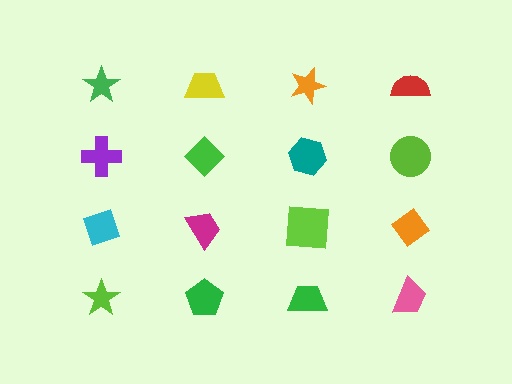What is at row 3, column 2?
A magenta trapezoid.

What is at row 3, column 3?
A lime square.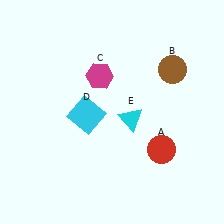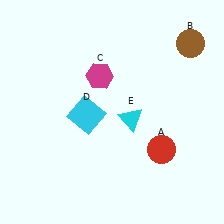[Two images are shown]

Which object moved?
The brown circle (B) moved up.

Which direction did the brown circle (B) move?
The brown circle (B) moved up.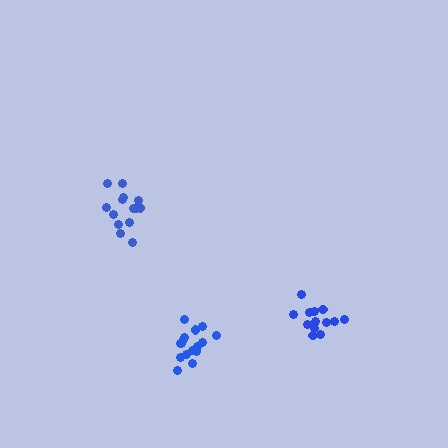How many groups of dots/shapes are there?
There are 3 groups.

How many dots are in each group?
Group 1: 16 dots, Group 2: 14 dots, Group 3: 13 dots (43 total).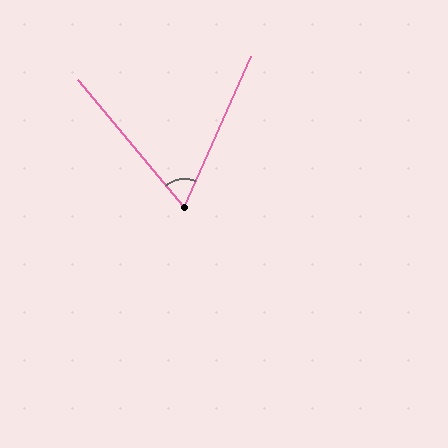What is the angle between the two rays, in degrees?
Approximately 64 degrees.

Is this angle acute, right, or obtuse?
It is acute.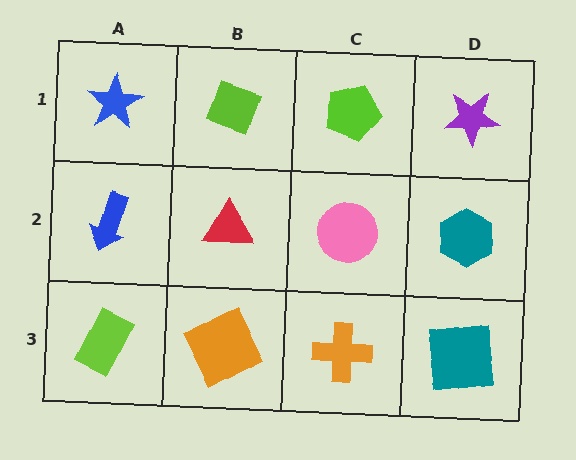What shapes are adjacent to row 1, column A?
A blue arrow (row 2, column A), a lime diamond (row 1, column B).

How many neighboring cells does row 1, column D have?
2.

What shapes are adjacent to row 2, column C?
A lime pentagon (row 1, column C), an orange cross (row 3, column C), a red triangle (row 2, column B), a teal hexagon (row 2, column D).